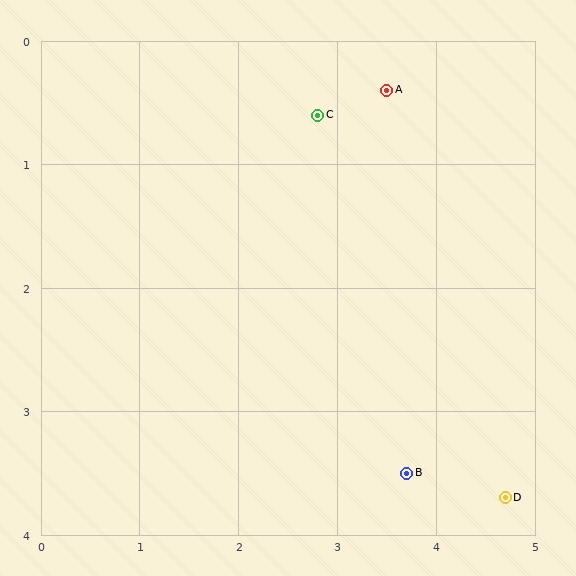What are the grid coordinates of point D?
Point D is at approximately (4.7, 3.7).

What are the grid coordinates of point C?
Point C is at approximately (2.8, 0.6).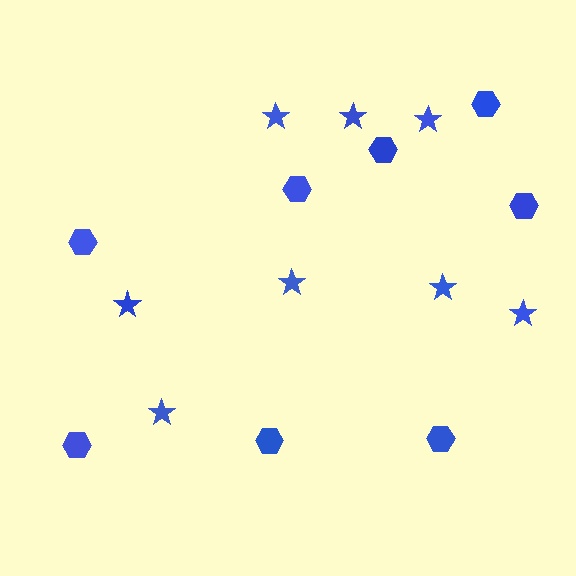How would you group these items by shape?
There are 2 groups: one group of hexagons (8) and one group of stars (8).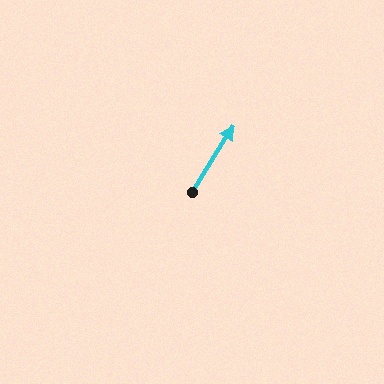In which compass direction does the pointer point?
Northeast.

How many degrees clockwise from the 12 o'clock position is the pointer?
Approximately 32 degrees.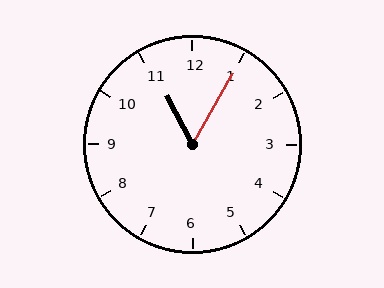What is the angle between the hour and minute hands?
Approximately 58 degrees.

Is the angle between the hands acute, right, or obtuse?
It is acute.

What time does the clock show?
11:05.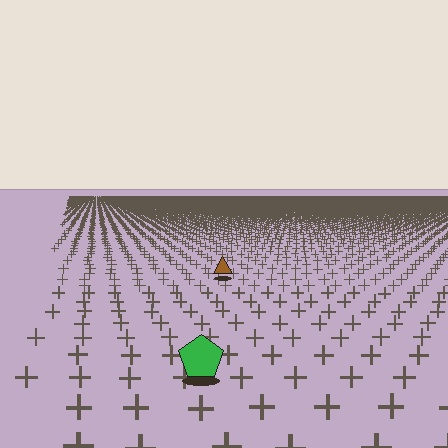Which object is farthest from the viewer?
The brown triangle is farthest from the viewer. It appears smaller and the ground texture around it is denser.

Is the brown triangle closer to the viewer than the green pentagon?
No. The green pentagon is closer — you can tell from the texture gradient: the ground texture is coarser near it.